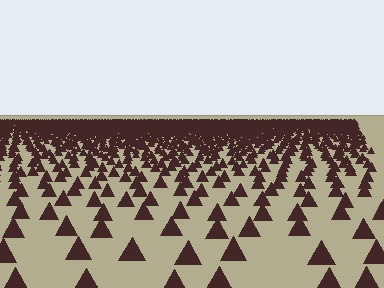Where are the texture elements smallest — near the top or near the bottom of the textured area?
Near the top.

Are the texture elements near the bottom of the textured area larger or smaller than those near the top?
Larger. Near the bottom, elements are closer to the viewer and appear at a bigger on-screen size.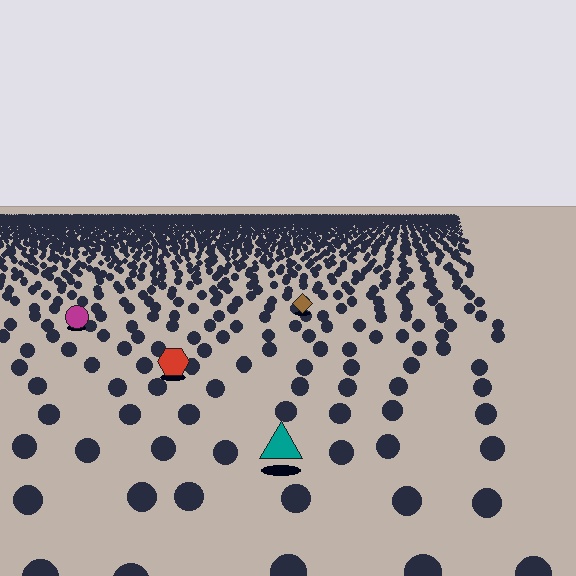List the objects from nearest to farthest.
From nearest to farthest: the teal triangle, the red hexagon, the magenta circle, the brown diamond.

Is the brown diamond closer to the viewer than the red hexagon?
No. The red hexagon is closer — you can tell from the texture gradient: the ground texture is coarser near it.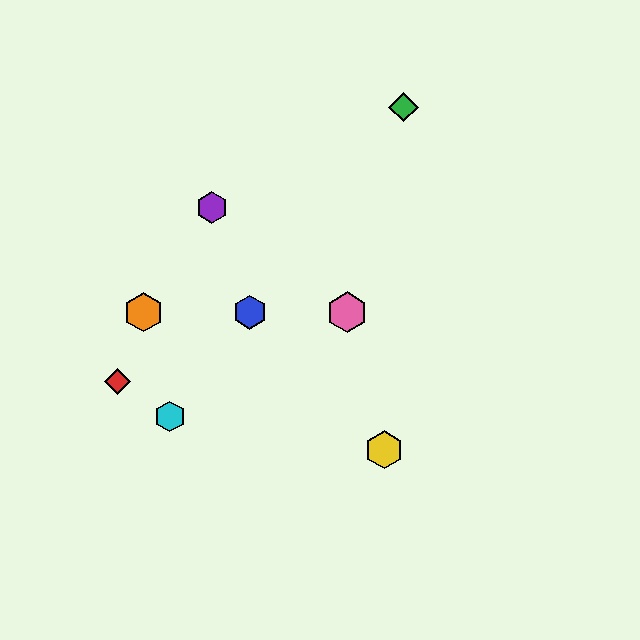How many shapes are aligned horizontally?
3 shapes (the blue hexagon, the orange hexagon, the pink hexagon) are aligned horizontally.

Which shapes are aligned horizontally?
The blue hexagon, the orange hexagon, the pink hexagon are aligned horizontally.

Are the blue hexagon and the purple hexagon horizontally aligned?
No, the blue hexagon is at y≈312 and the purple hexagon is at y≈207.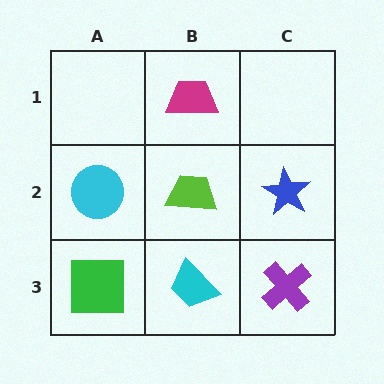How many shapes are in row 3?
3 shapes.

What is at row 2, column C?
A blue star.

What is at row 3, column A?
A green square.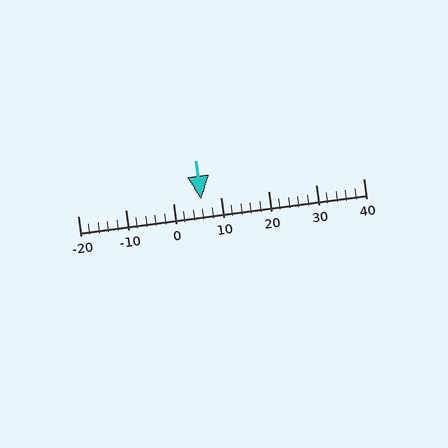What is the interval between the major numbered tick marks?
The major tick marks are spaced 10 units apart.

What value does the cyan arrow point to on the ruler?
The cyan arrow points to approximately 6.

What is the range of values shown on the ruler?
The ruler shows values from -20 to 40.